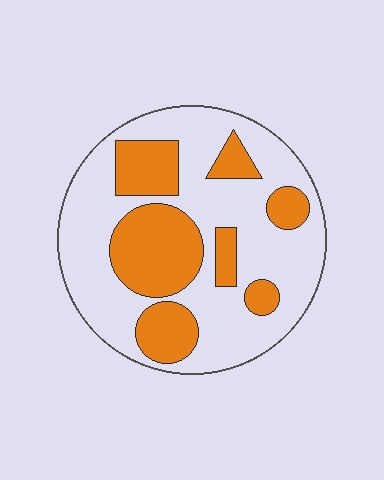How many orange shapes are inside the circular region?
7.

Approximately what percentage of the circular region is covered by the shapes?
Approximately 35%.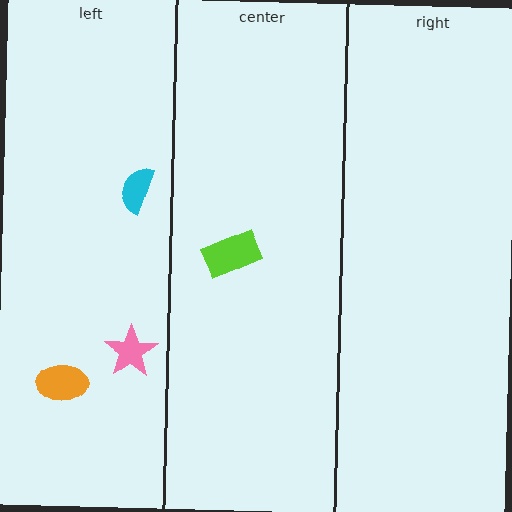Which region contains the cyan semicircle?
The left region.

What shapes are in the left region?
The pink star, the cyan semicircle, the orange ellipse.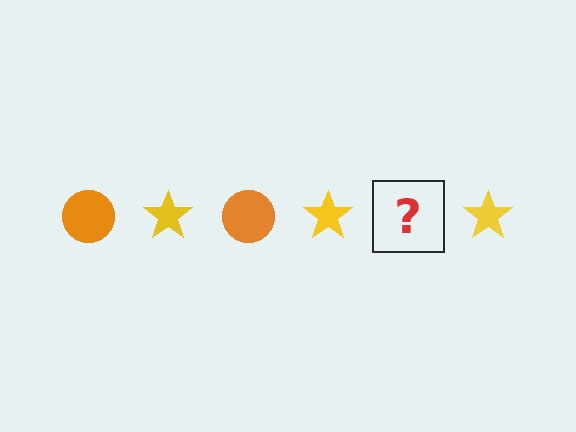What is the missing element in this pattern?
The missing element is an orange circle.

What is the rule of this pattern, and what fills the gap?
The rule is that the pattern alternates between orange circle and yellow star. The gap should be filled with an orange circle.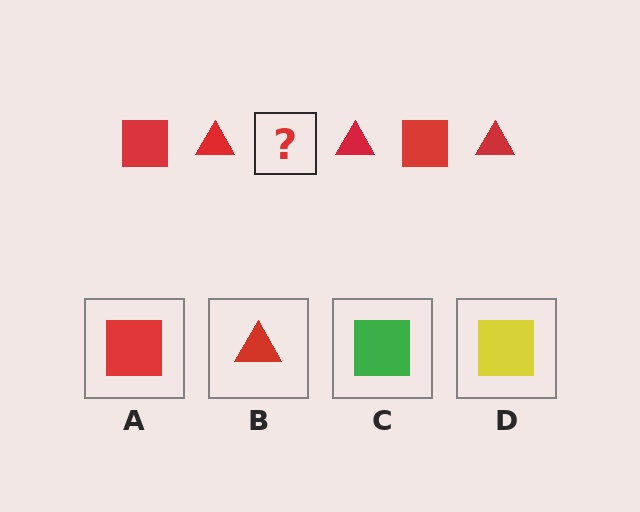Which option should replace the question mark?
Option A.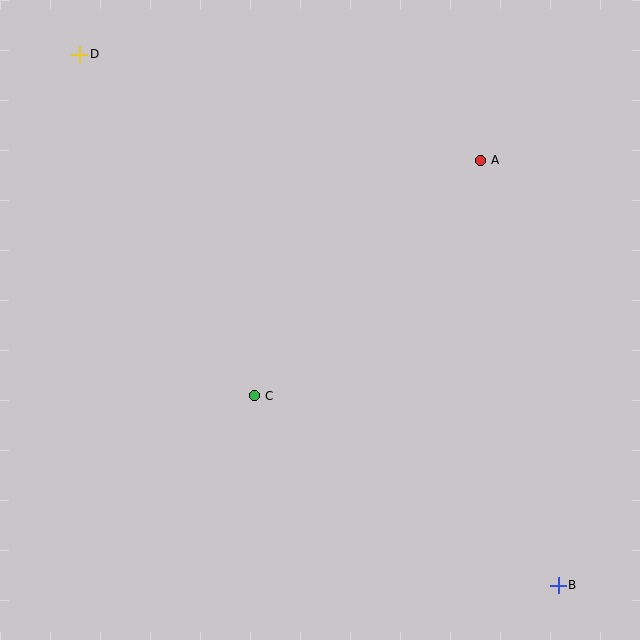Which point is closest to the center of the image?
Point C at (255, 396) is closest to the center.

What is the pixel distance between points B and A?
The distance between B and A is 432 pixels.